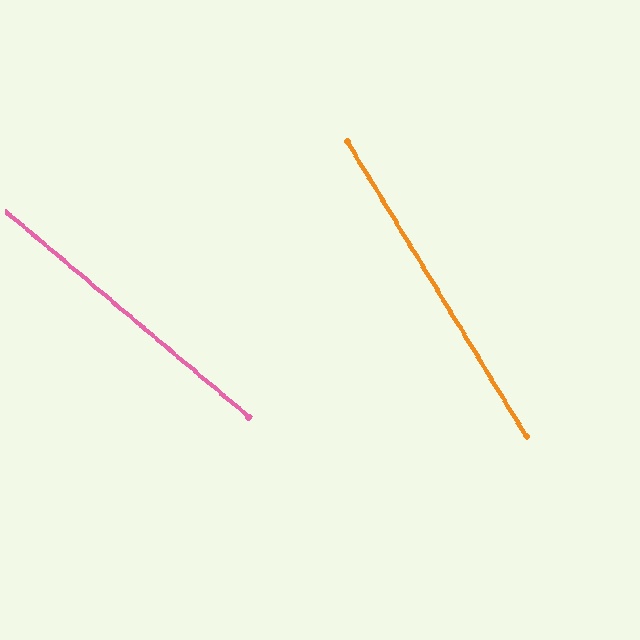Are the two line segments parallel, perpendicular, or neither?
Neither parallel nor perpendicular — they differ by about 19°.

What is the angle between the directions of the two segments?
Approximately 19 degrees.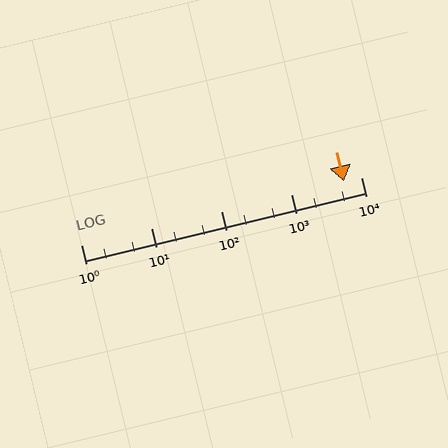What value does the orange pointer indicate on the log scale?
The pointer indicates approximately 5800.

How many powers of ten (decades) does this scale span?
The scale spans 4 decades, from 1 to 10000.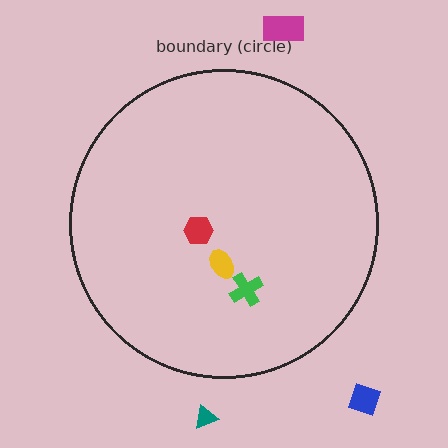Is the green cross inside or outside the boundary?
Inside.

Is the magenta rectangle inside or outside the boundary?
Outside.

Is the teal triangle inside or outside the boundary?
Outside.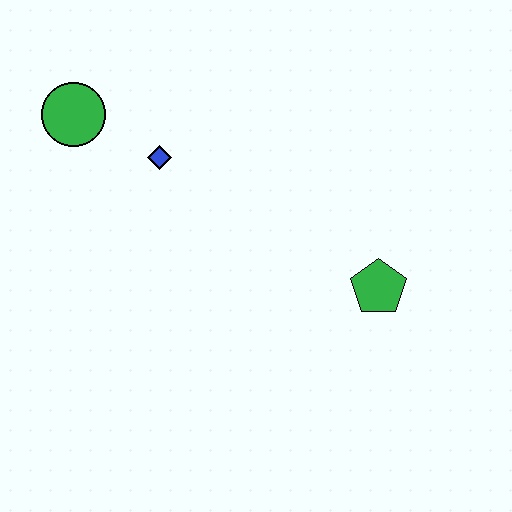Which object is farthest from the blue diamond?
The green pentagon is farthest from the blue diamond.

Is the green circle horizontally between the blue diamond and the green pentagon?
No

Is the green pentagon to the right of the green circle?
Yes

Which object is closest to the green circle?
The blue diamond is closest to the green circle.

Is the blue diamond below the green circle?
Yes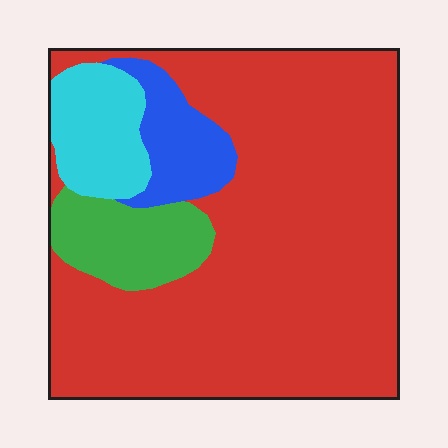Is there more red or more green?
Red.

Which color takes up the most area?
Red, at roughly 75%.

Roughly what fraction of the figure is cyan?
Cyan takes up about one tenth (1/10) of the figure.